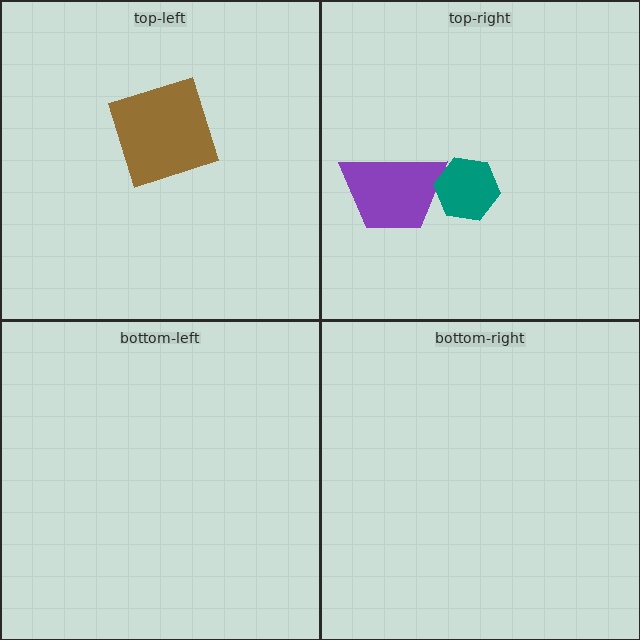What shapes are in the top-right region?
The purple trapezoid, the teal hexagon.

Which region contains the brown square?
The top-left region.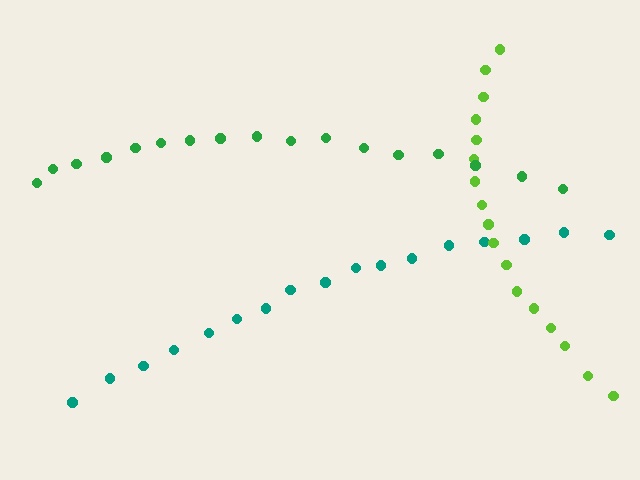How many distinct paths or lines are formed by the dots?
There are 3 distinct paths.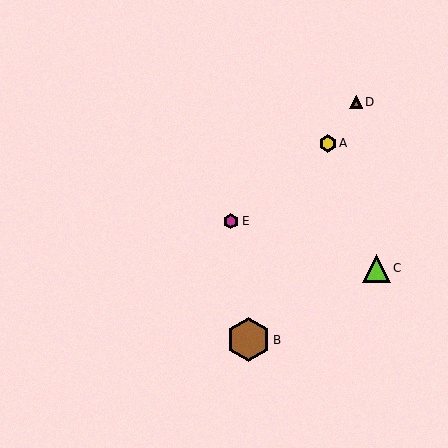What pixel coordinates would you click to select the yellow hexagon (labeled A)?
Click at (328, 144) to select the yellow hexagon A.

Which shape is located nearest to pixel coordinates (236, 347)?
The brown hexagon (labeled B) at (248, 340) is nearest to that location.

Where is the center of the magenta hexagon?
The center of the magenta hexagon is at (231, 221).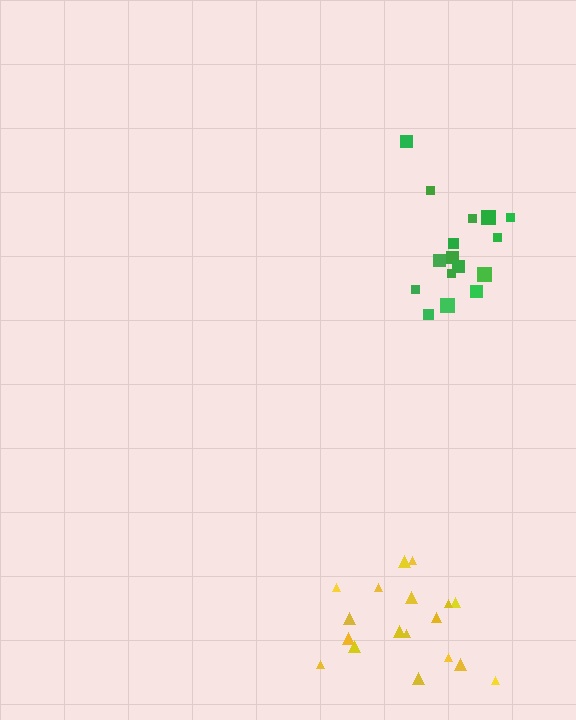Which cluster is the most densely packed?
Green.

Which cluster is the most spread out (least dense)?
Yellow.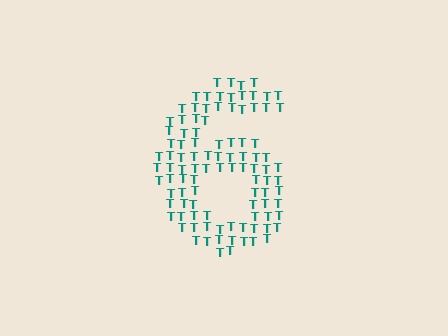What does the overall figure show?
The overall figure shows the digit 6.